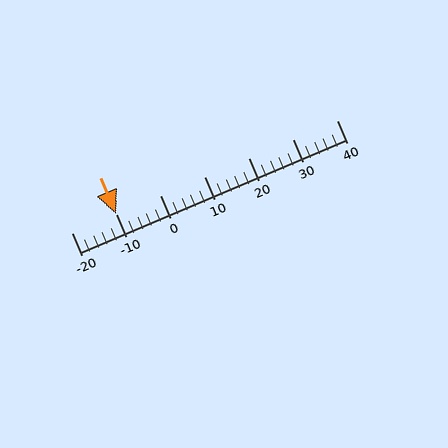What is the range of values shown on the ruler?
The ruler shows values from -20 to 40.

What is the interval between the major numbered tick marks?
The major tick marks are spaced 10 units apart.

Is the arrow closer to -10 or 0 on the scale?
The arrow is closer to -10.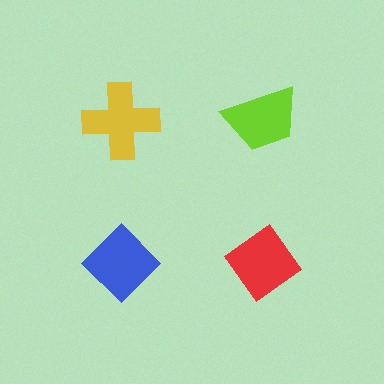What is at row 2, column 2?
A red diamond.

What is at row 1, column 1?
A yellow cross.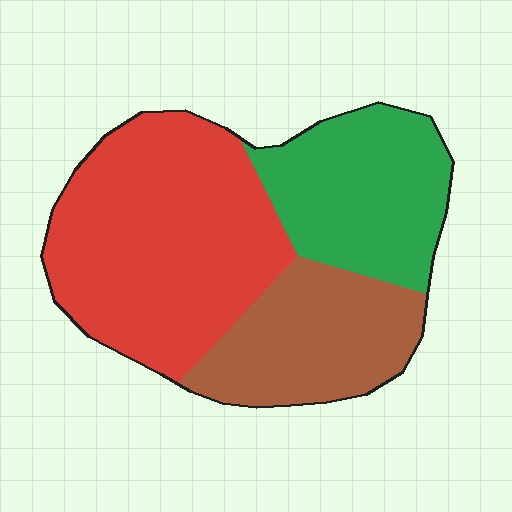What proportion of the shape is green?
Green covers about 25% of the shape.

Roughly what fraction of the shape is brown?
Brown covers about 25% of the shape.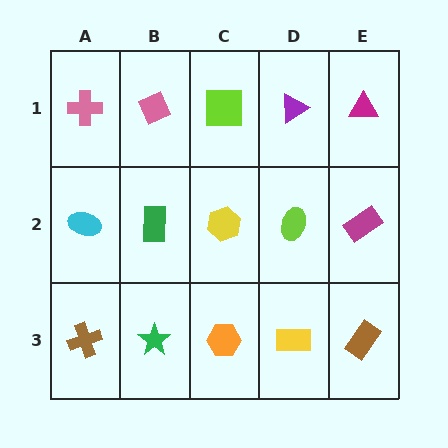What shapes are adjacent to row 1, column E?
A magenta rectangle (row 2, column E), a purple triangle (row 1, column D).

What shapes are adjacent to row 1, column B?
A green rectangle (row 2, column B), a pink cross (row 1, column A), a lime square (row 1, column C).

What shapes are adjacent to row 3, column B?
A green rectangle (row 2, column B), a brown cross (row 3, column A), an orange hexagon (row 3, column C).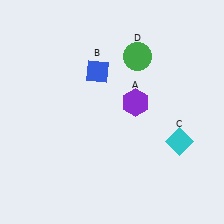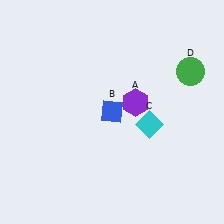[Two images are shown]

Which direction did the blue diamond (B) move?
The blue diamond (B) moved down.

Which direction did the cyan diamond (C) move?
The cyan diamond (C) moved left.